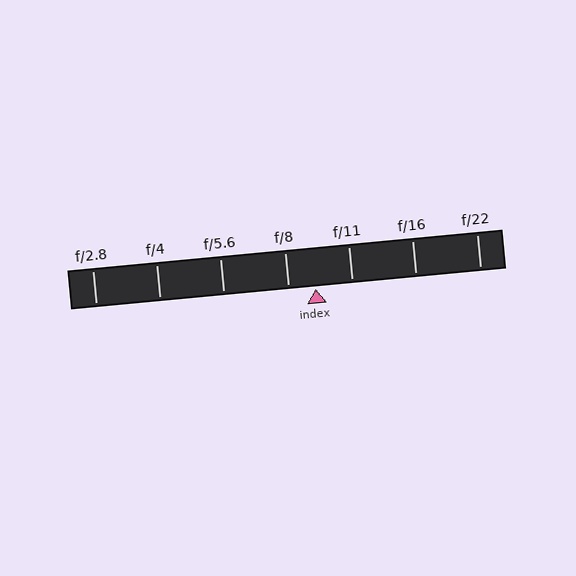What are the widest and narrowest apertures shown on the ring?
The widest aperture shown is f/2.8 and the narrowest is f/22.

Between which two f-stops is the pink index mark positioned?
The index mark is between f/8 and f/11.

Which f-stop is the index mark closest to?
The index mark is closest to f/8.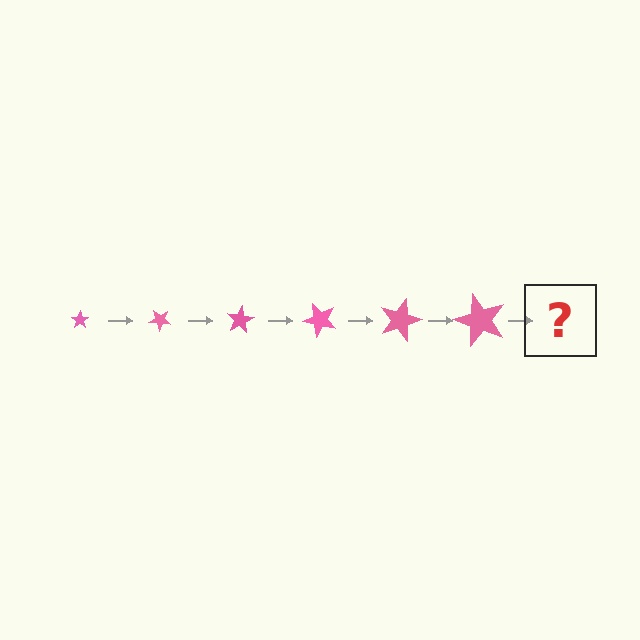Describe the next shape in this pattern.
It should be a star, larger than the previous one and rotated 240 degrees from the start.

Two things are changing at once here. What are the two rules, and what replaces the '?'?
The two rules are that the star grows larger each step and it rotates 40 degrees each step. The '?' should be a star, larger than the previous one and rotated 240 degrees from the start.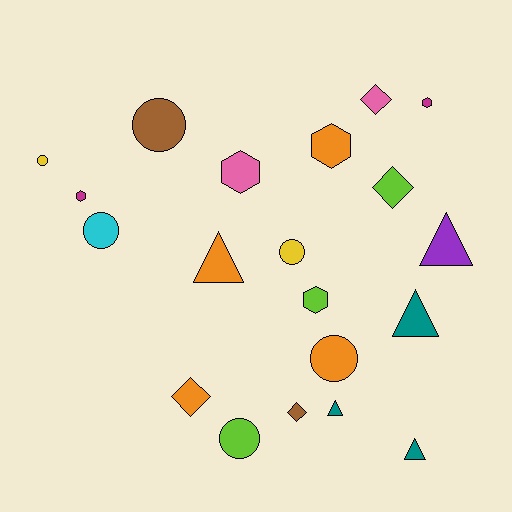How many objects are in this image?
There are 20 objects.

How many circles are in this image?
There are 6 circles.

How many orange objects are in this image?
There are 4 orange objects.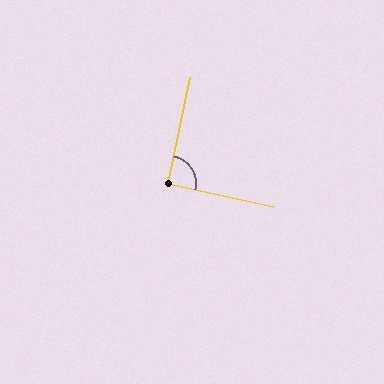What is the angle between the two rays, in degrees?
Approximately 91 degrees.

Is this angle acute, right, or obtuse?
It is approximately a right angle.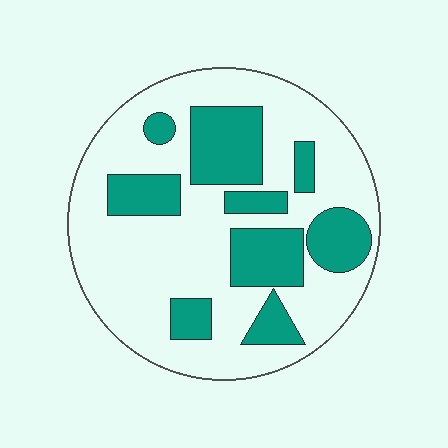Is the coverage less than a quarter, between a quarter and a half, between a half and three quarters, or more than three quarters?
Between a quarter and a half.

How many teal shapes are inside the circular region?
9.